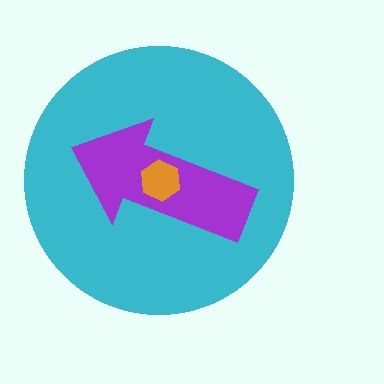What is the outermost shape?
The cyan circle.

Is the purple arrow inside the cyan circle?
Yes.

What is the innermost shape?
The orange hexagon.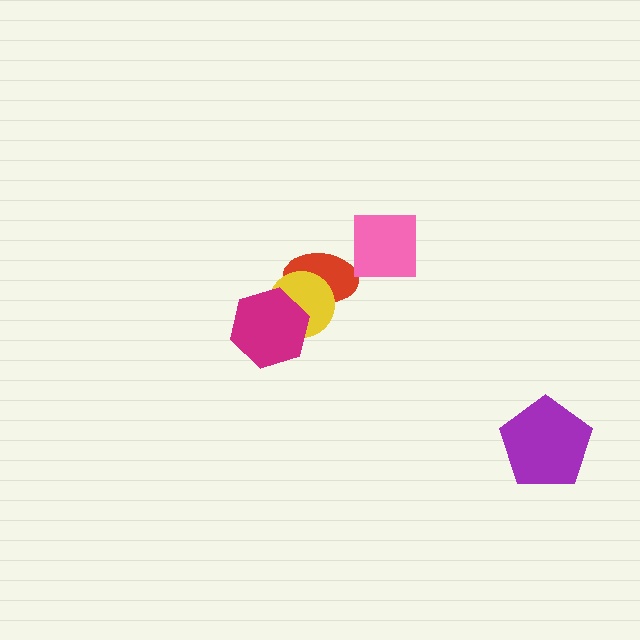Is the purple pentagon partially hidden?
No, no other shape covers it.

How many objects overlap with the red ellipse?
1 object overlaps with the red ellipse.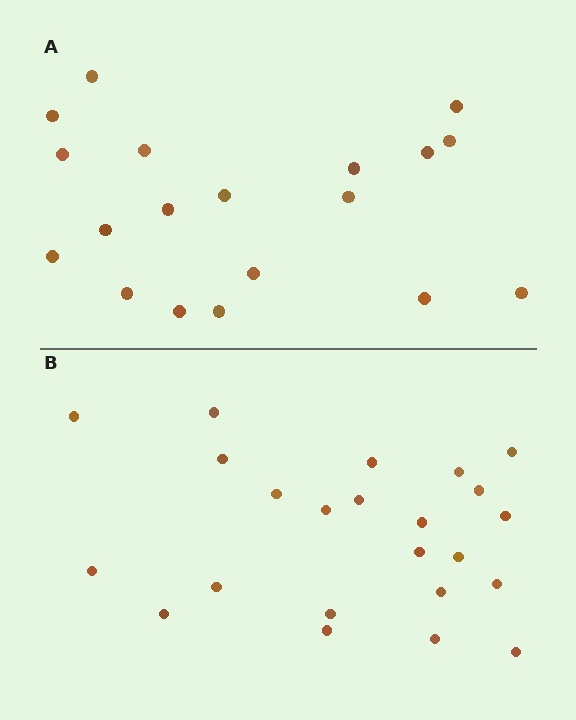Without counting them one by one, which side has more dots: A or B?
Region B (the bottom region) has more dots.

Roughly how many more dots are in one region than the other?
Region B has about 4 more dots than region A.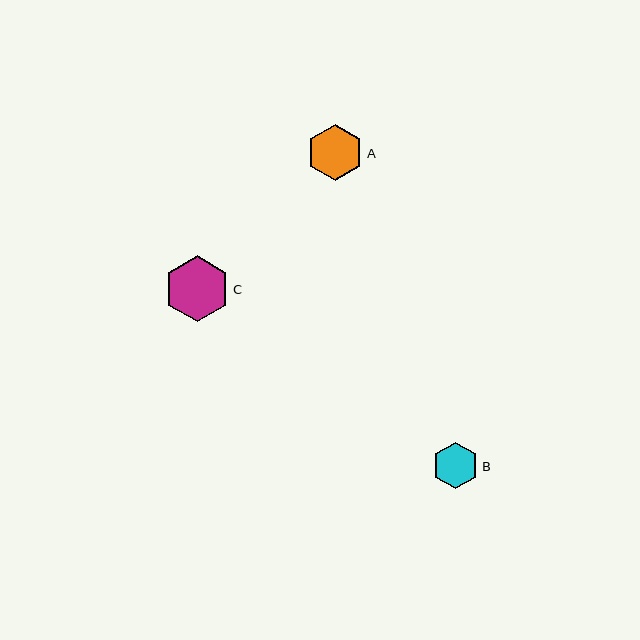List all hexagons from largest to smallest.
From largest to smallest: C, A, B.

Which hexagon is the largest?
Hexagon C is the largest with a size of approximately 66 pixels.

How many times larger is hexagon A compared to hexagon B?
Hexagon A is approximately 1.2 times the size of hexagon B.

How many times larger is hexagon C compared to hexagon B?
Hexagon C is approximately 1.4 times the size of hexagon B.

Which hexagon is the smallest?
Hexagon B is the smallest with a size of approximately 46 pixels.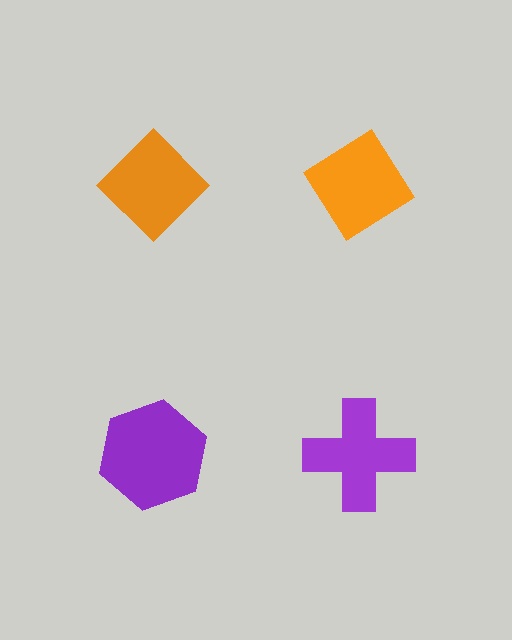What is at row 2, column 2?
A purple cross.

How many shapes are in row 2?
2 shapes.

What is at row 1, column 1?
An orange diamond.